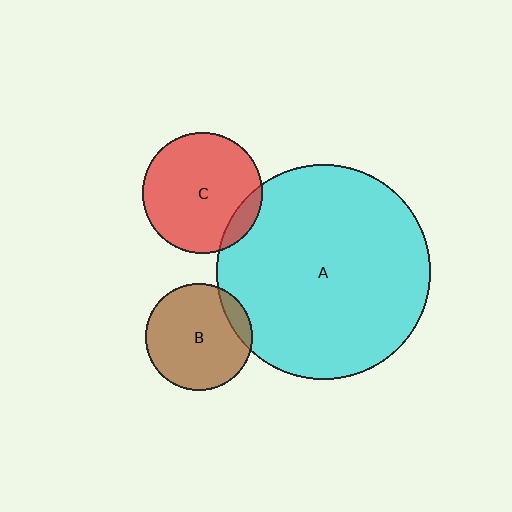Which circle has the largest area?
Circle A (cyan).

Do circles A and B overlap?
Yes.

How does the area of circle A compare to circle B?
Approximately 4.1 times.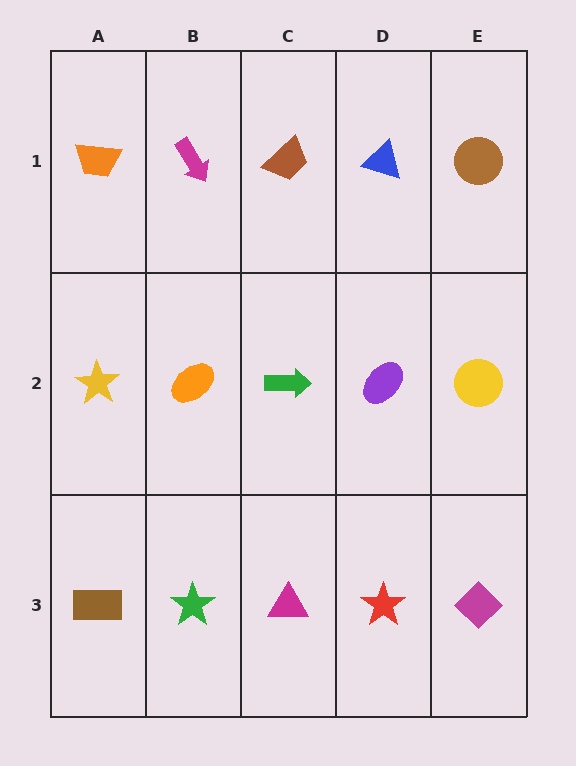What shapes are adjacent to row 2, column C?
A brown trapezoid (row 1, column C), a magenta triangle (row 3, column C), an orange ellipse (row 2, column B), a purple ellipse (row 2, column D).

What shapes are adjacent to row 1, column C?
A green arrow (row 2, column C), a magenta arrow (row 1, column B), a blue triangle (row 1, column D).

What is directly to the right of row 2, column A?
An orange ellipse.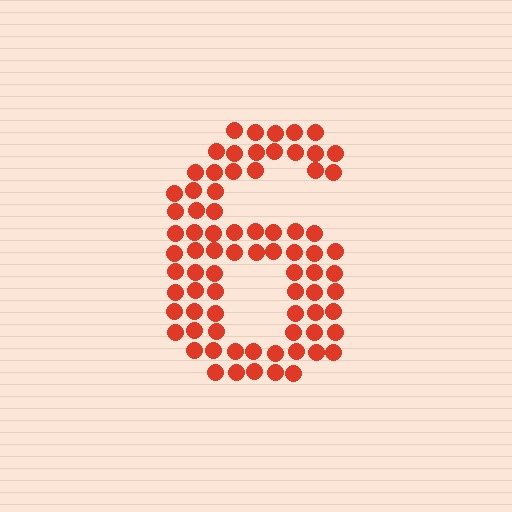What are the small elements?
The small elements are circles.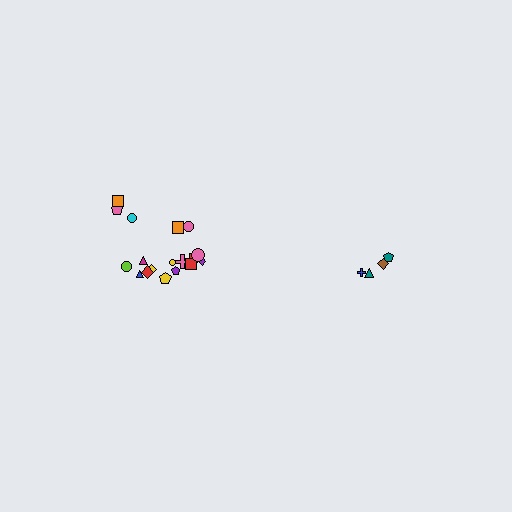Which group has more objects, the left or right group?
The left group.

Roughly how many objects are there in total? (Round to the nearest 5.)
Roughly 20 objects in total.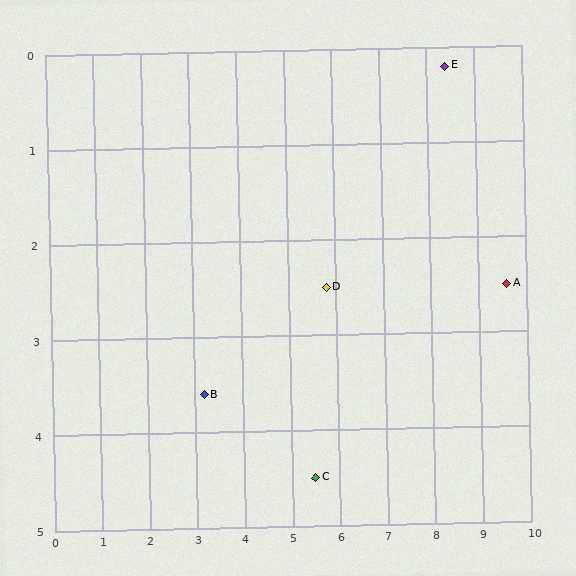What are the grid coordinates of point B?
Point B is at approximately (3.2, 3.6).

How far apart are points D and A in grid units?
Points D and A are about 3.8 grid units apart.